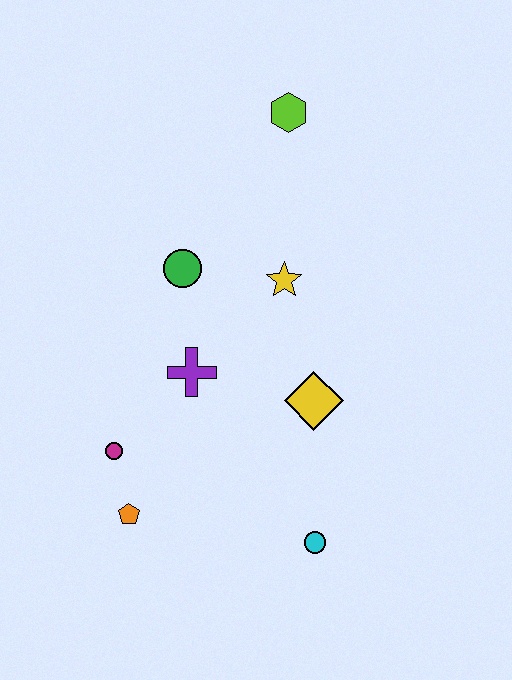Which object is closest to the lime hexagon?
The yellow star is closest to the lime hexagon.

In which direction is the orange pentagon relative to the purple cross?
The orange pentagon is below the purple cross.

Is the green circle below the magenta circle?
No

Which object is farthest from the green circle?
The cyan circle is farthest from the green circle.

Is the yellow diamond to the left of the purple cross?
No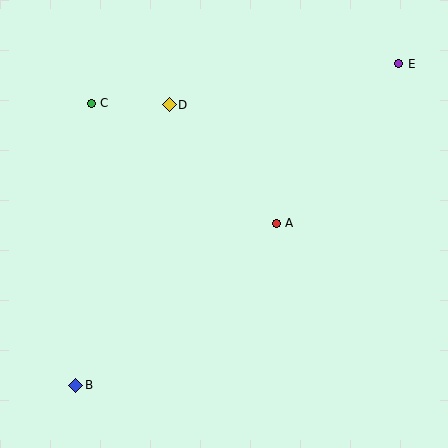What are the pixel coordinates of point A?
Point A is at (276, 223).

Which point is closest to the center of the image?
Point A at (276, 223) is closest to the center.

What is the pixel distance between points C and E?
The distance between C and E is 310 pixels.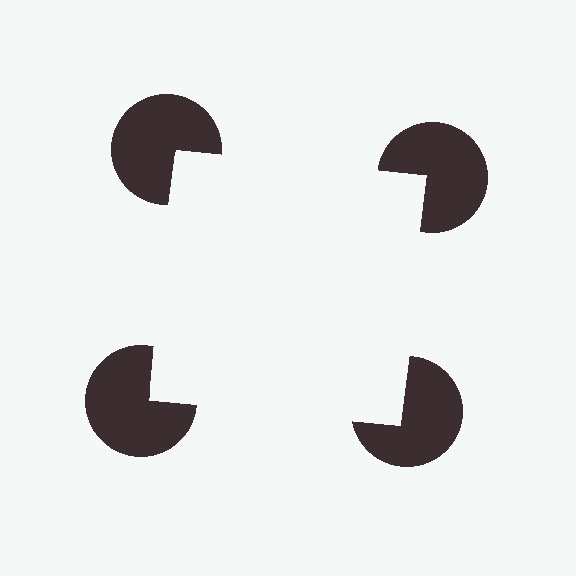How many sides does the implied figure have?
4 sides.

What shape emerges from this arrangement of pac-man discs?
An illusory square — its edges are inferred from the aligned wedge cuts in the pac-man discs, not physically drawn.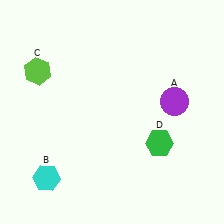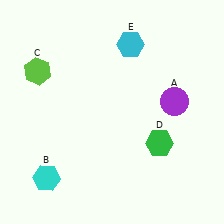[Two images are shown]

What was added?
A cyan hexagon (E) was added in Image 2.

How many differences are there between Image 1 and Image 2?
There is 1 difference between the two images.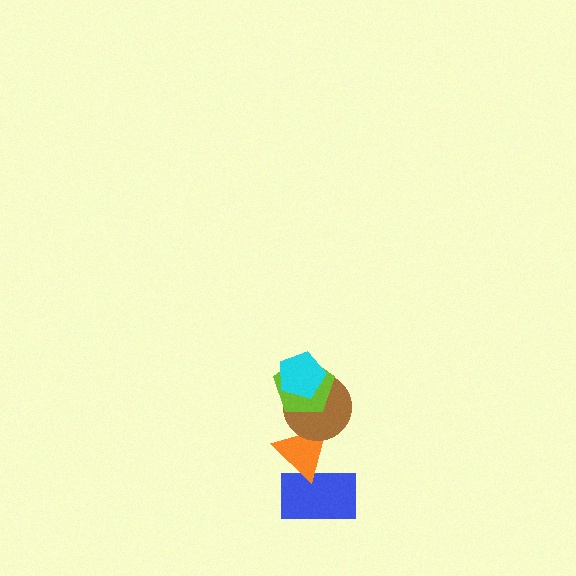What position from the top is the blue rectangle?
The blue rectangle is 5th from the top.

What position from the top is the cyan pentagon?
The cyan pentagon is 1st from the top.